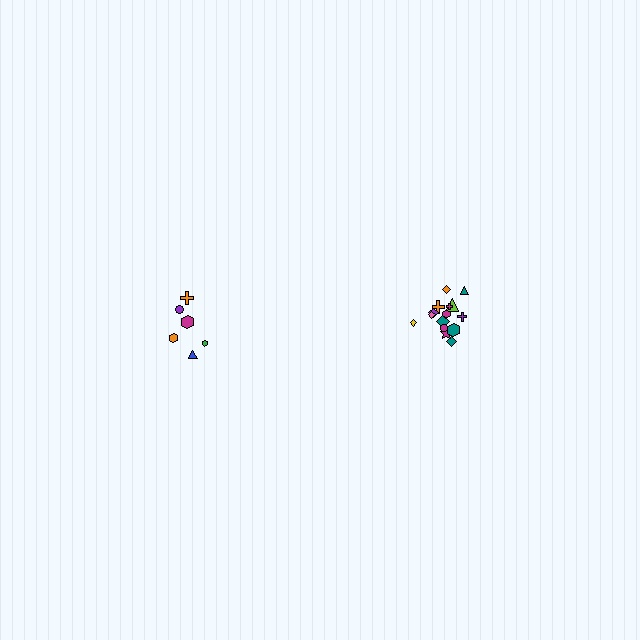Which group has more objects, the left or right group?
The right group.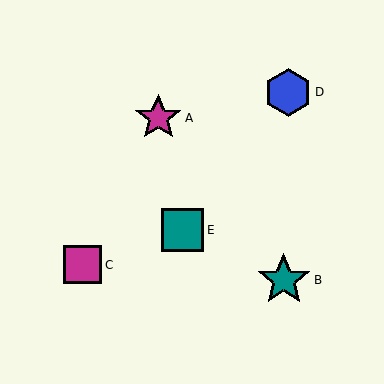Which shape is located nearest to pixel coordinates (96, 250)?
The magenta square (labeled C) at (83, 265) is nearest to that location.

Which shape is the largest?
The teal star (labeled B) is the largest.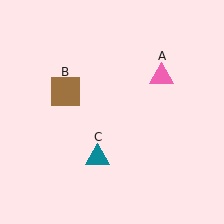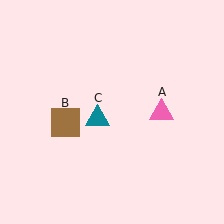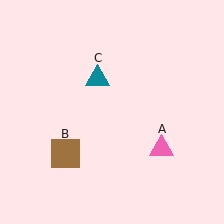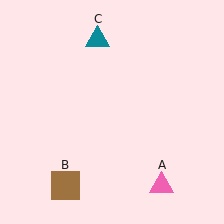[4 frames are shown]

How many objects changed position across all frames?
3 objects changed position: pink triangle (object A), brown square (object B), teal triangle (object C).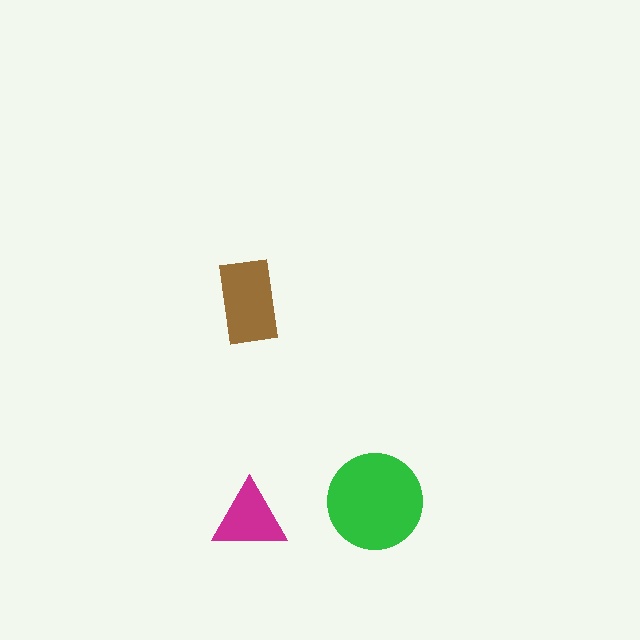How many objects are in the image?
There are 3 objects in the image.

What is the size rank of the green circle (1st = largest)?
1st.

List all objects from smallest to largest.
The magenta triangle, the brown rectangle, the green circle.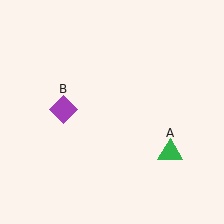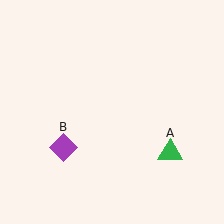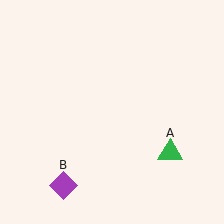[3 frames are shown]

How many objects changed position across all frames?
1 object changed position: purple diamond (object B).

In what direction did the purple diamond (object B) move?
The purple diamond (object B) moved down.